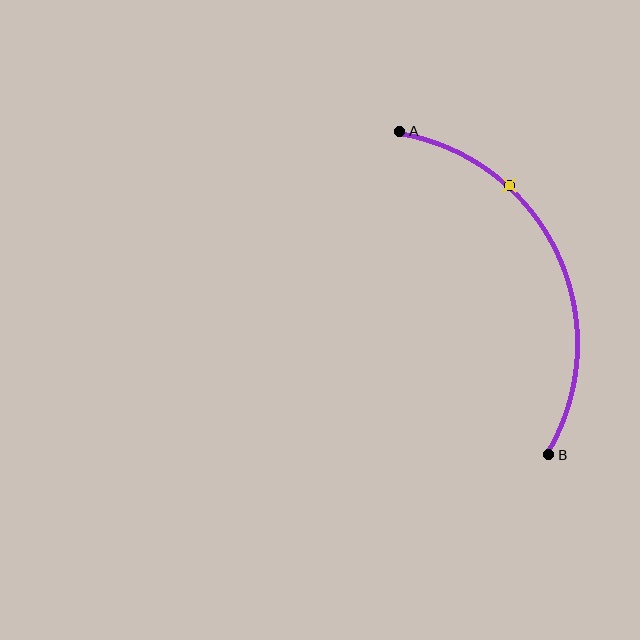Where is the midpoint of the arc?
The arc midpoint is the point on the curve farthest from the straight line joining A and B. It sits to the right of that line.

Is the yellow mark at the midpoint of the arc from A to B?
No. The yellow mark lies on the arc but is closer to endpoint A. The arc midpoint would be at the point on the curve equidistant along the arc from both A and B.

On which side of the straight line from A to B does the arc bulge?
The arc bulges to the right of the straight line connecting A and B.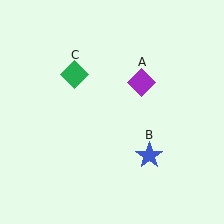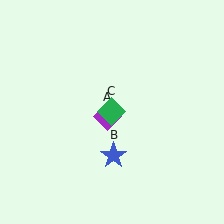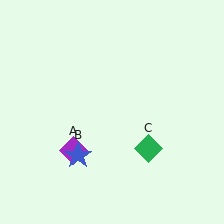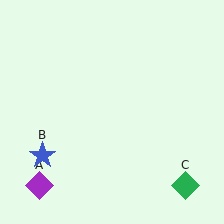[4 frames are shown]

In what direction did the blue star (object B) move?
The blue star (object B) moved left.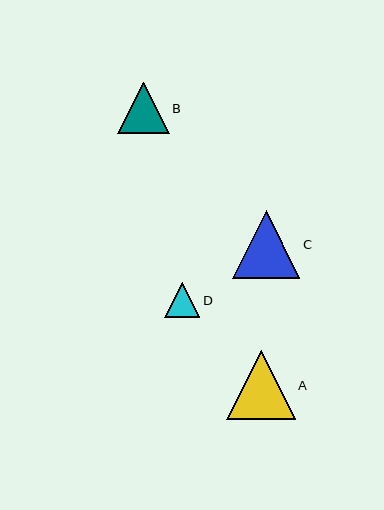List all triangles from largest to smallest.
From largest to smallest: A, C, B, D.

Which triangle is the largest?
Triangle A is the largest with a size of approximately 68 pixels.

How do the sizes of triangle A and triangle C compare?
Triangle A and triangle C are approximately the same size.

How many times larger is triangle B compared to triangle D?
Triangle B is approximately 1.5 times the size of triangle D.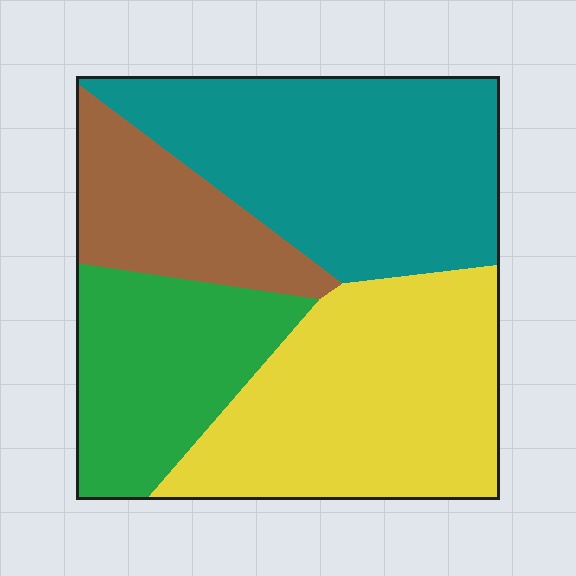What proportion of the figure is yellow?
Yellow takes up about one third (1/3) of the figure.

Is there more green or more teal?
Teal.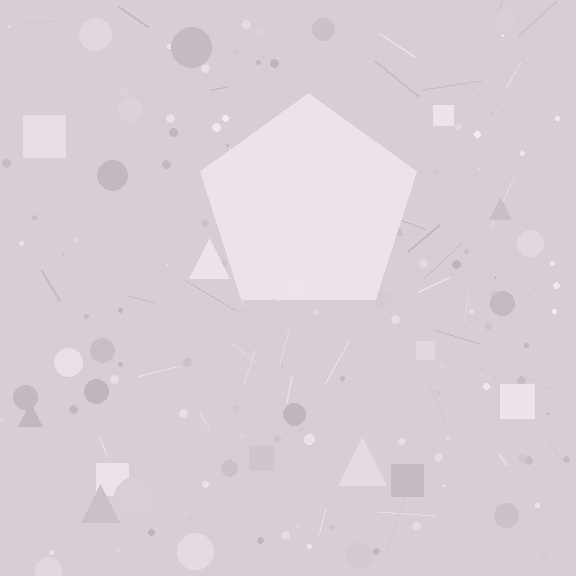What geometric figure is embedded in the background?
A pentagon is embedded in the background.